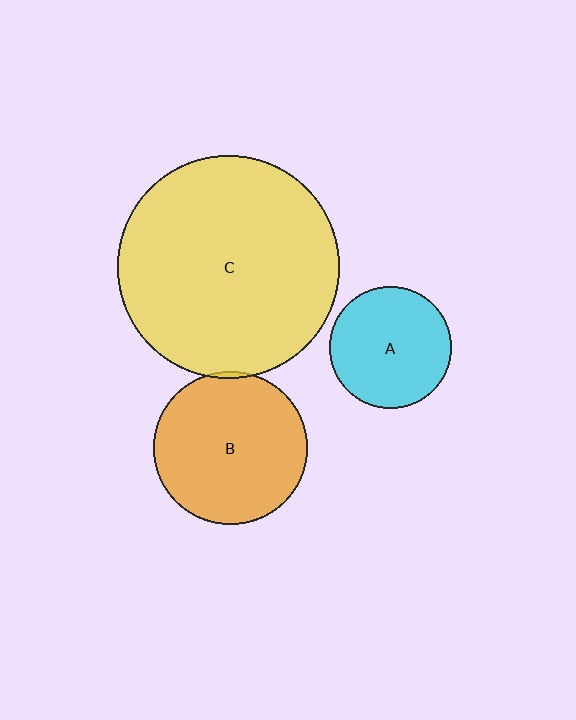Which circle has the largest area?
Circle C (yellow).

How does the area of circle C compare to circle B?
Approximately 2.1 times.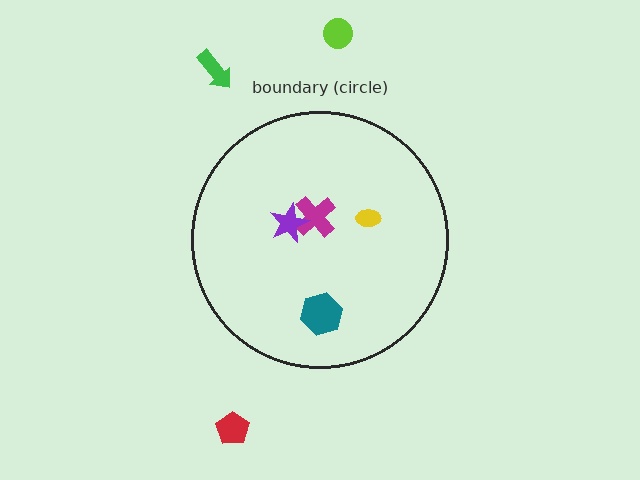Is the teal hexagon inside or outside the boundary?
Inside.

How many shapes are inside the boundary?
4 inside, 3 outside.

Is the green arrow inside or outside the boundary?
Outside.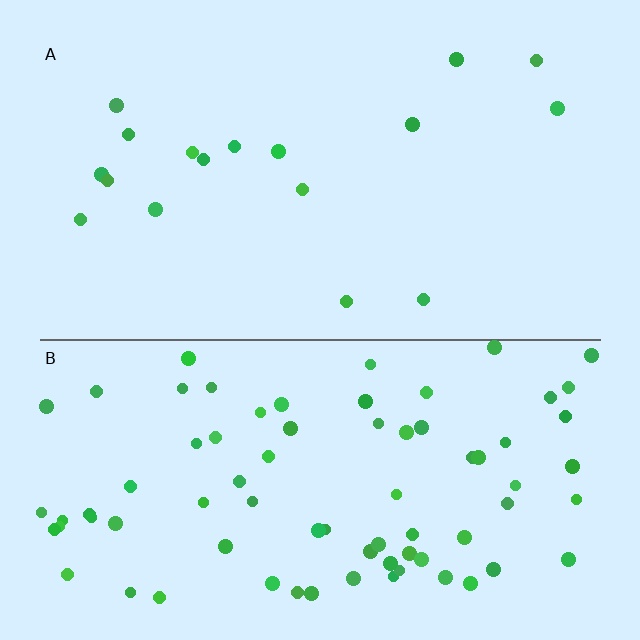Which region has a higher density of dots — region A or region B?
B (the bottom).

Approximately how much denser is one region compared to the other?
Approximately 4.3× — region B over region A.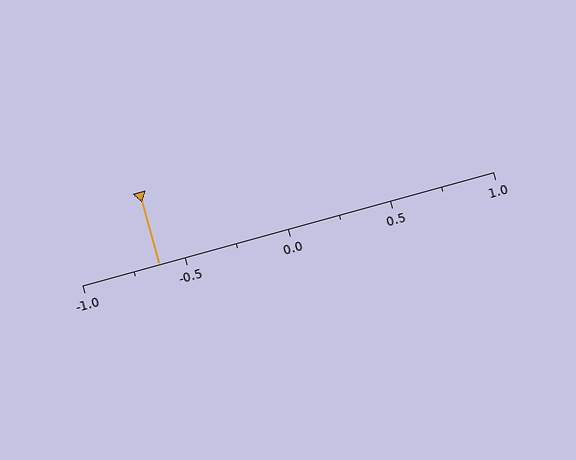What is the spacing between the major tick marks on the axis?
The major ticks are spaced 0.5 apart.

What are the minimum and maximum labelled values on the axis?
The axis runs from -1.0 to 1.0.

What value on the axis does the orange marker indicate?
The marker indicates approximately -0.62.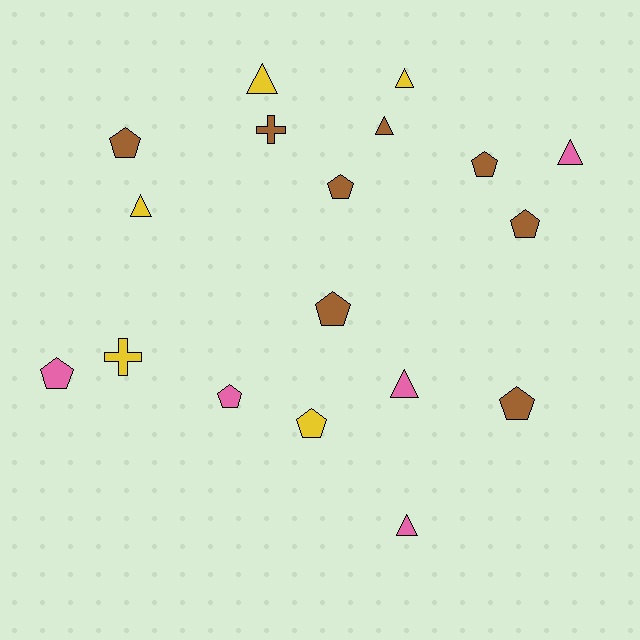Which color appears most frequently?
Brown, with 8 objects.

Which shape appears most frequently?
Pentagon, with 9 objects.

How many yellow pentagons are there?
There is 1 yellow pentagon.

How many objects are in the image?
There are 18 objects.